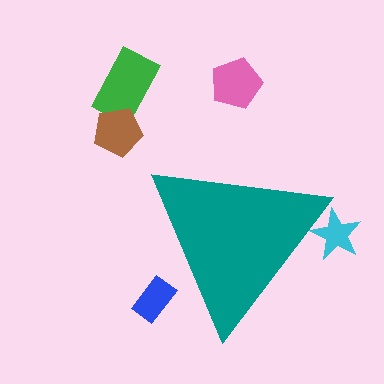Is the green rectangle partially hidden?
No, the green rectangle is fully visible.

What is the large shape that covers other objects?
A teal triangle.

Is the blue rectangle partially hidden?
Yes, the blue rectangle is partially hidden behind the teal triangle.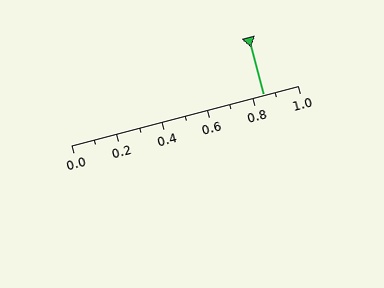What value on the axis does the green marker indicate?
The marker indicates approximately 0.85.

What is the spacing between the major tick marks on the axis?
The major ticks are spaced 0.2 apart.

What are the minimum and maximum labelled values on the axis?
The axis runs from 0.0 to 1.0.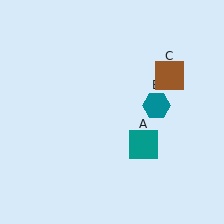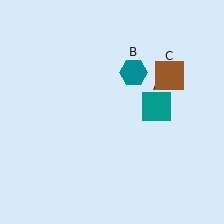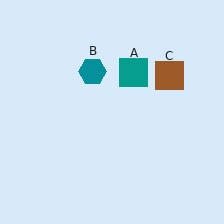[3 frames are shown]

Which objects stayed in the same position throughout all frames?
Brown square (object C) remained stationary.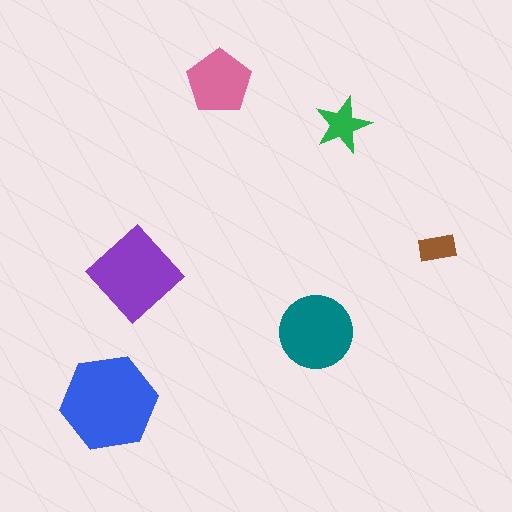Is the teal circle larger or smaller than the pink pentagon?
Larger.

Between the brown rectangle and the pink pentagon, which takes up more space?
The pink pentagon.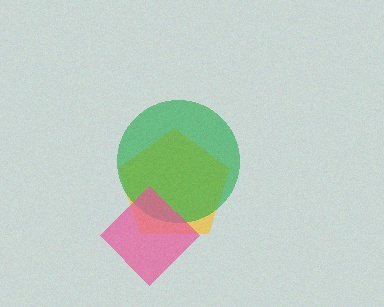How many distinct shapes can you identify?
There are 3 distinct shapes: a yellow pentagon, a green circle, a pink diamond.